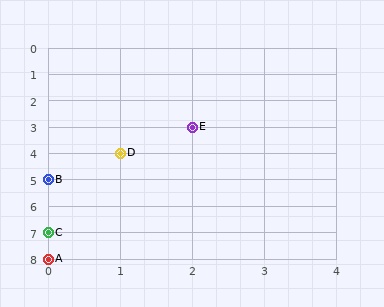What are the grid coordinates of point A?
Point A is at grid coordinates (0, 8).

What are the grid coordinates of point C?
Point C is at grid coordinates (0, 7).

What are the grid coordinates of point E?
Point E is at grid coordinates (2, 3).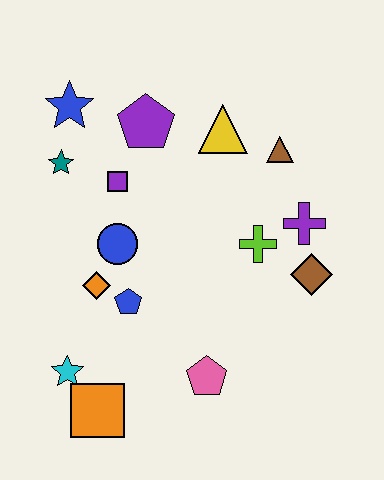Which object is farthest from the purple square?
The orange square is farthest from the purple square.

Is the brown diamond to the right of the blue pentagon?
Yes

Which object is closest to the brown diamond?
The purple cross is closest to the brown diamond.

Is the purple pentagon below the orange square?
No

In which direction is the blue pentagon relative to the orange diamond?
The blue pentagon is to the right of the orange diamond.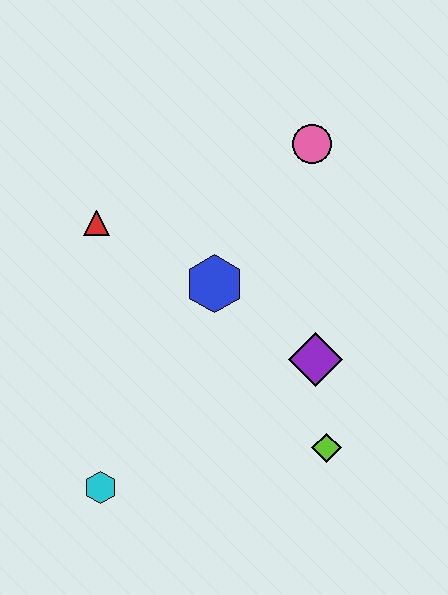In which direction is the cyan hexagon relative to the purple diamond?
The cyan hexagon is to the left of the purple diamond.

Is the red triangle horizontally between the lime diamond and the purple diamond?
No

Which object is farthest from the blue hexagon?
The cyan hexagon is farthest from the blue hexagon.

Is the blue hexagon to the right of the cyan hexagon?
Yes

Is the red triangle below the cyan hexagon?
No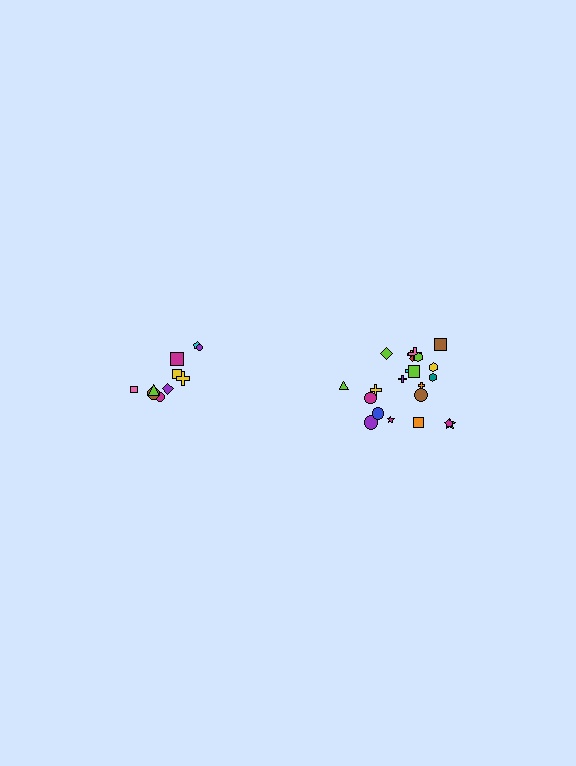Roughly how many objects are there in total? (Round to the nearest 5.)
Roughly 30 objects in total.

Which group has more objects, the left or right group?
The right group.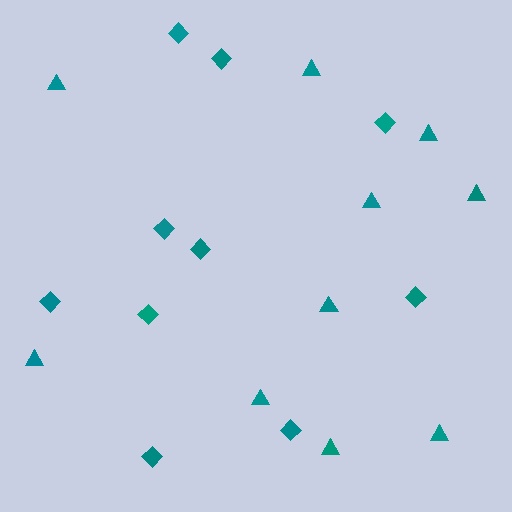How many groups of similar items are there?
There are 2 groups: one group of diamonds (10) and one group of triangles (10).